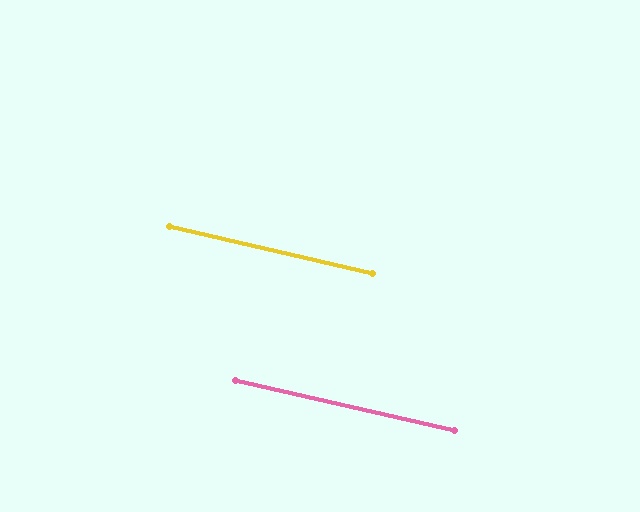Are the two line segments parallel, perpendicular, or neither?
Parallel — their directions differ by only 0.2°.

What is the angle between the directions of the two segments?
Approximately 0 degrees.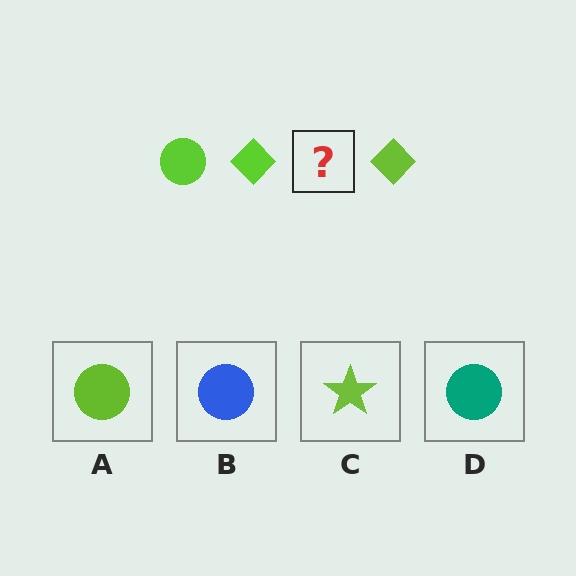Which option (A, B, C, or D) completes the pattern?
A.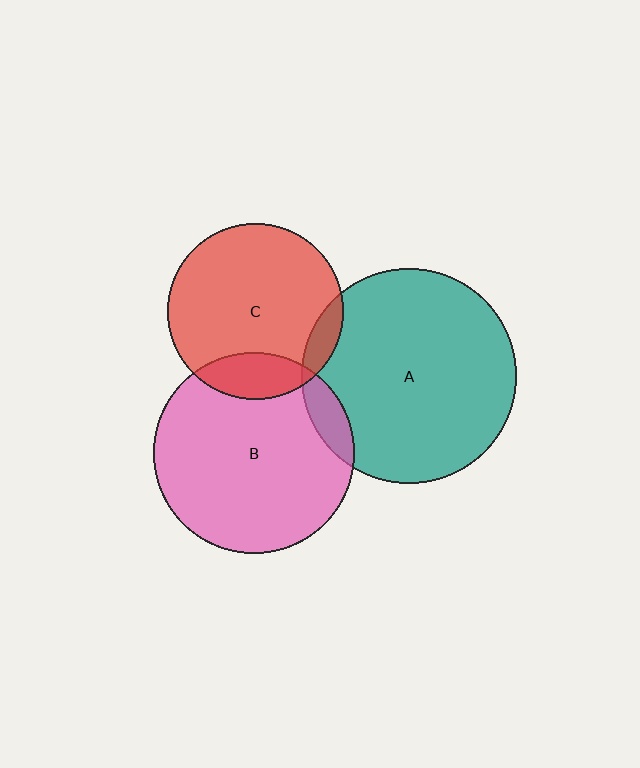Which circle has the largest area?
Circle A (teal).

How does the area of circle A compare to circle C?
Approximately 1.5 times.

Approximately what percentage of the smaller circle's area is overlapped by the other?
Approximately 10%.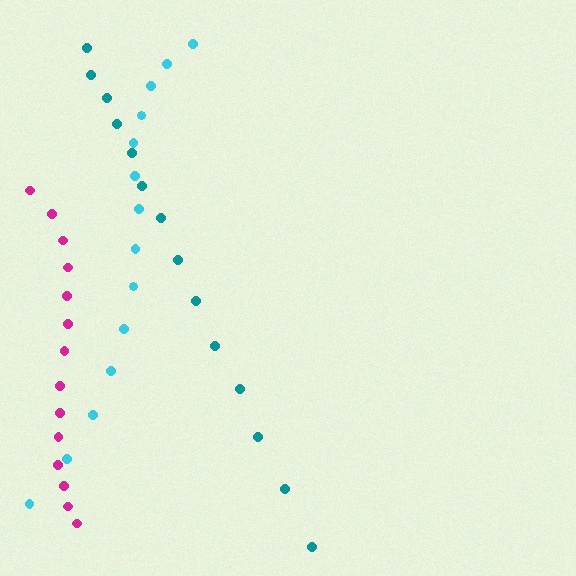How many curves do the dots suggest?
There are 3 distinct paths.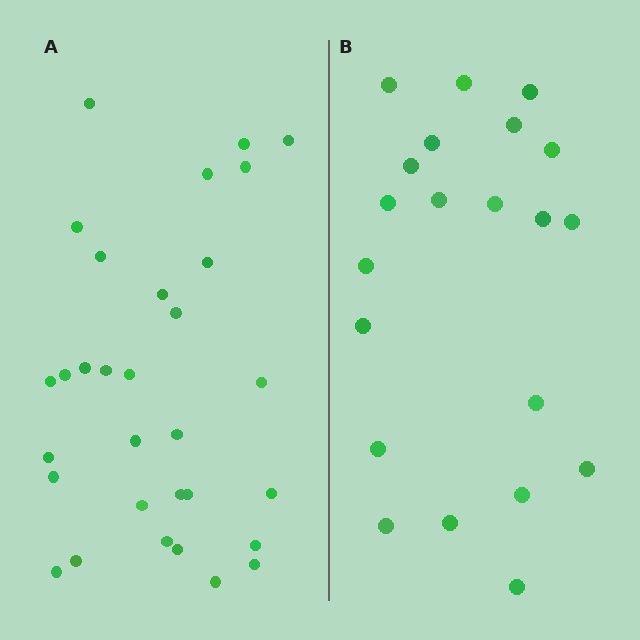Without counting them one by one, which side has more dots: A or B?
Region A (the left region) has more dots.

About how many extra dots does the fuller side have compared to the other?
Region A has roughly 10 or so more dots than region B.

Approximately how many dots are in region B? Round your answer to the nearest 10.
About 20 dots. (The exact count is 21, which rounds to 20.)